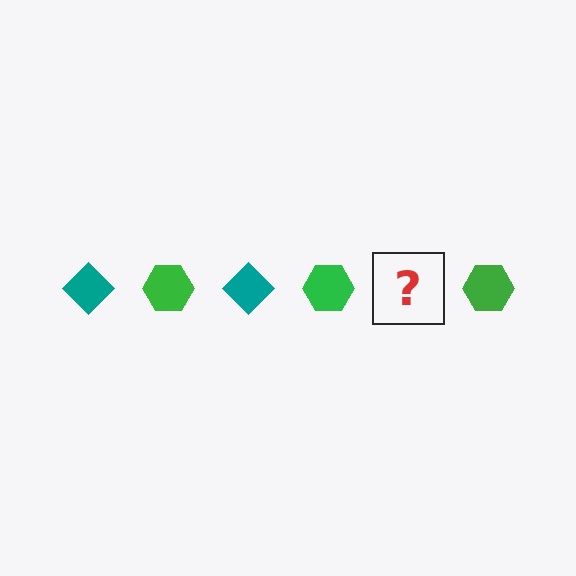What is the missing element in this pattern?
The missing element is a teal diamond.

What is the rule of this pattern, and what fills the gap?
The rule is that the pattern alternates between teal diamond and green hexagon. The gap should be filled with a teal diamond.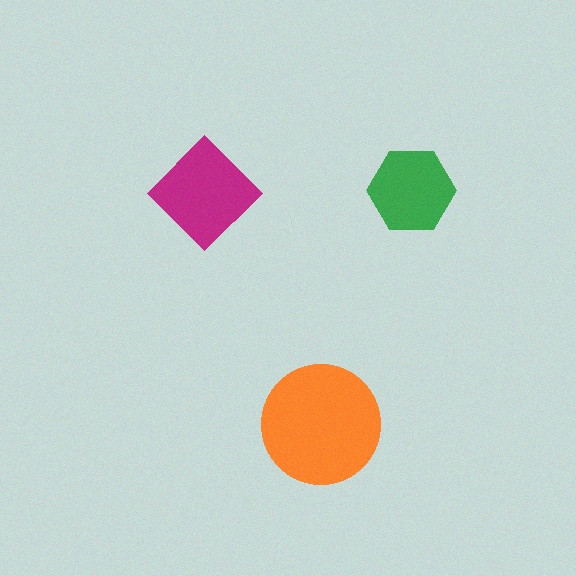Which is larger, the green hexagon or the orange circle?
The orange circle.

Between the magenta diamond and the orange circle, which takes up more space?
The orange circle.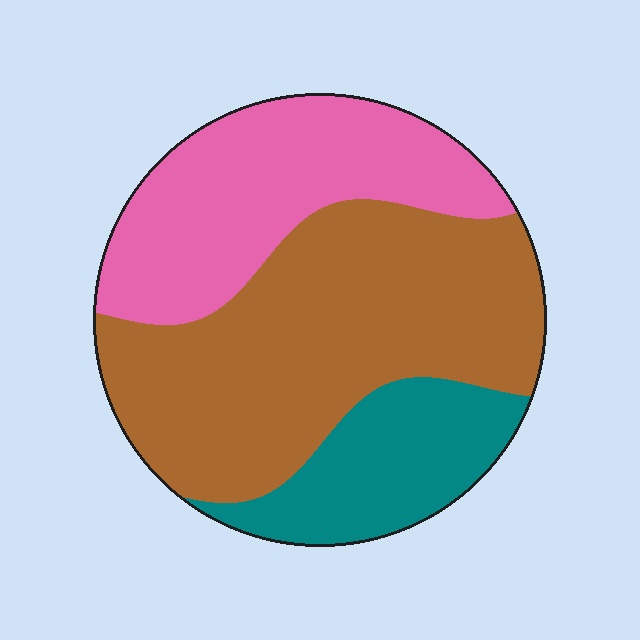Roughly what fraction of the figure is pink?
Pink covers 31% of the figure.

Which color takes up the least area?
Teal, at roughly 20%.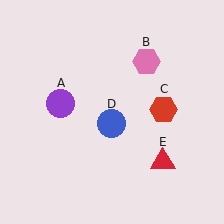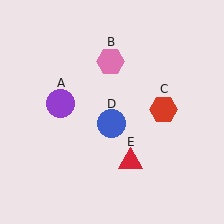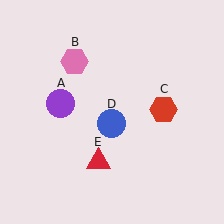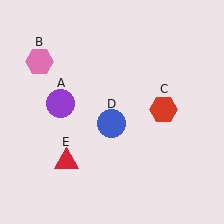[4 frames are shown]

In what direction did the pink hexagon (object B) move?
The pink hexagon (object B) moved left.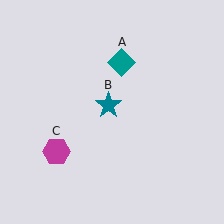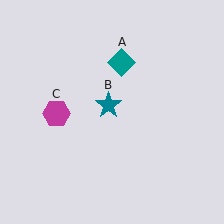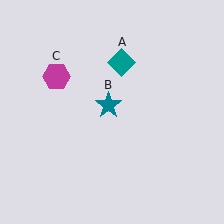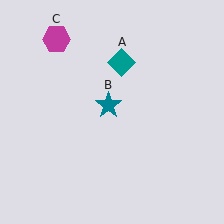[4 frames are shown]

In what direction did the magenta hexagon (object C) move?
The magenta hexagon (object C) moved up.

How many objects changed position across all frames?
1 object changed position: magenta hexagon (object C).